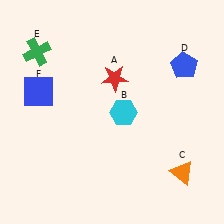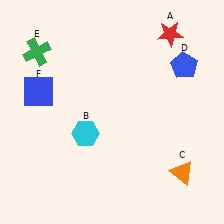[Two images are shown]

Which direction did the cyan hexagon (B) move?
The cyan hexagon (B) moved left.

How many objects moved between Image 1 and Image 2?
2 objects moved between the two images.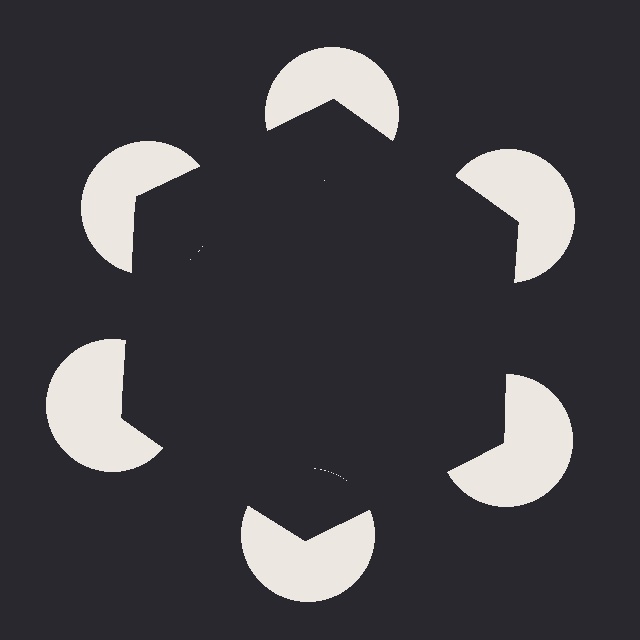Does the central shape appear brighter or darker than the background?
It typically appears slightly darker than the background, even though no actual brightness change is drawn.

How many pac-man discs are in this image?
There are 6 — one at each vertex of the illusory hexagon.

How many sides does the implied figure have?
6 sides.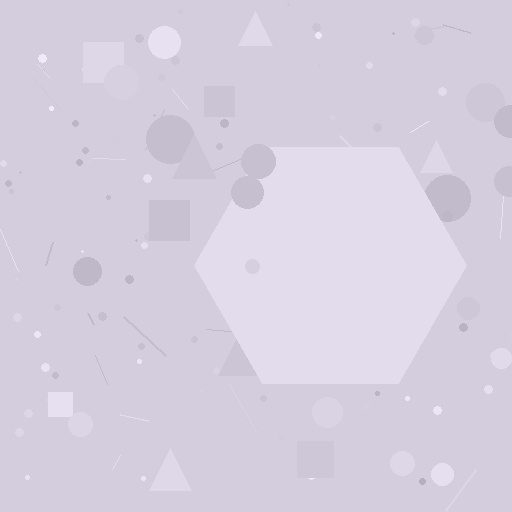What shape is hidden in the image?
A hexagon is hidden in the image.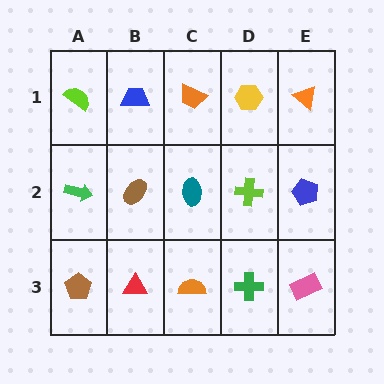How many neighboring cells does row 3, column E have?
2.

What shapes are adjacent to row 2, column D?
A yellow hexagon (row 1, column D), a green cross (row 3, column D), a teal ellipse (row 2, column C), a blue pentagon (row 2, column E).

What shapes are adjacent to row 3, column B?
A brown ellipse (row 2, column B), a brown pentagon (row 3, column A), an orange semicircle (row 3, column C).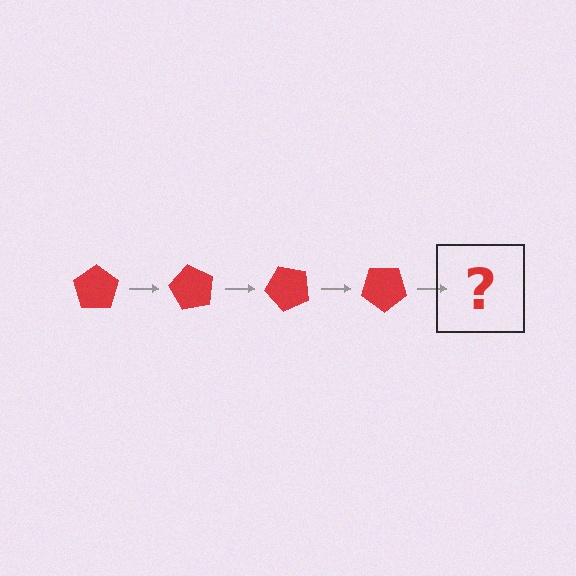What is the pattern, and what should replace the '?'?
The pattern is that the pentagon rotates 60 degrees each step. The '?' should be a red pentagon rotated 240 degrees.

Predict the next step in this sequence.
The next step is a red pentagon rotated 240 degrees.